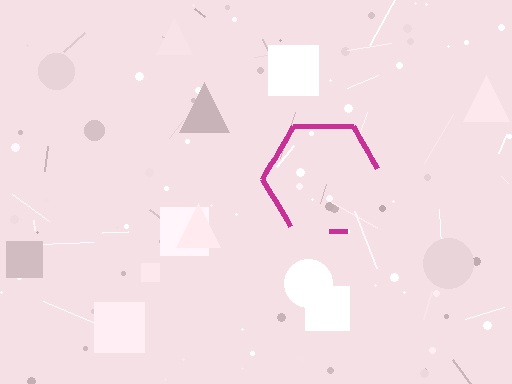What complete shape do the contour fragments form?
The contour fragments form a hexagon.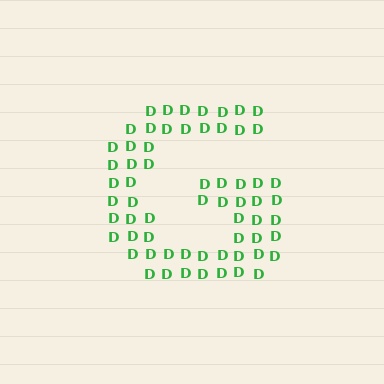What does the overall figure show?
The overall figure shows the letter G.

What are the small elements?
The small elements are letter D's.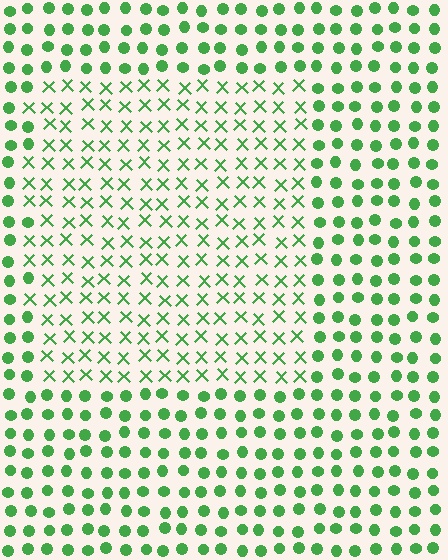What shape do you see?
I see a rectangle.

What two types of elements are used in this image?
The image uses X marks inside the rectangle region and circles outside it.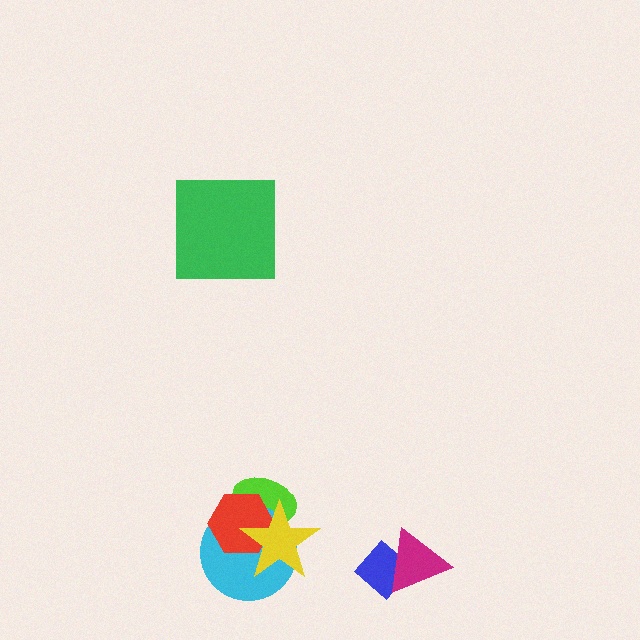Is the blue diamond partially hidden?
Yes, it is partially covered by another shape.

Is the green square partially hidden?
No, no other shape covers it.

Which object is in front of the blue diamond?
The magenta triangle is in front of the blue diamond.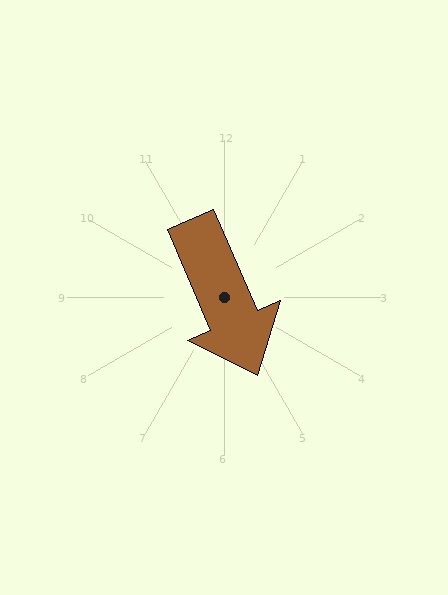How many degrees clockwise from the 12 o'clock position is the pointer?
Approximately 157 degrees.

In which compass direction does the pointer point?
Southeast.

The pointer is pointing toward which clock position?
Roughly 5 o'clock.